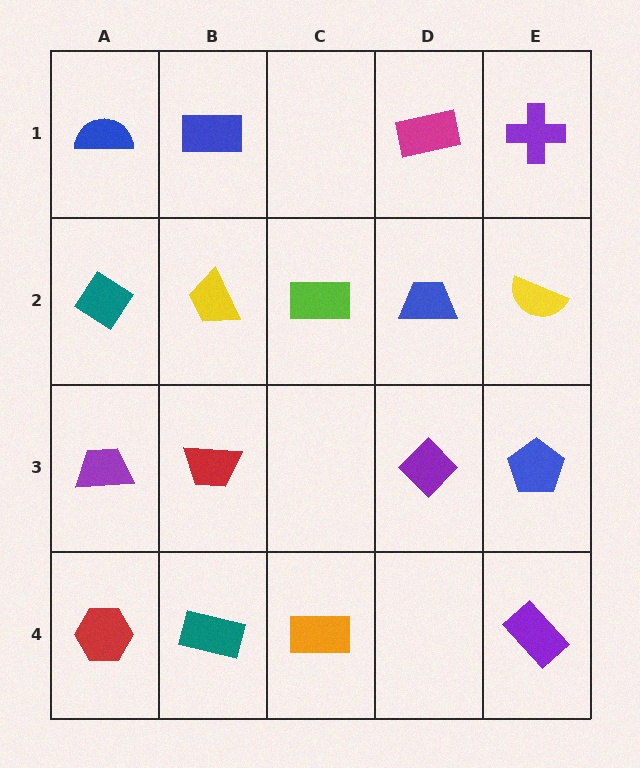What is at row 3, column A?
A purple trapezoid.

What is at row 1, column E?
A purple cross.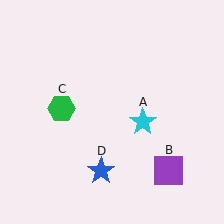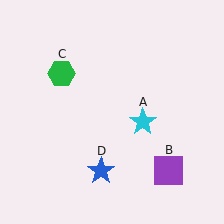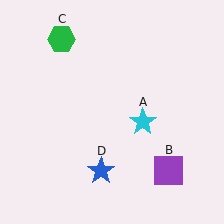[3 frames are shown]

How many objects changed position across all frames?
1 object changed position: green hexagon (object C).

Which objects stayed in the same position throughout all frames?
Cyan star (object A) and purple square (object B) and blue star (object D) remained stationary.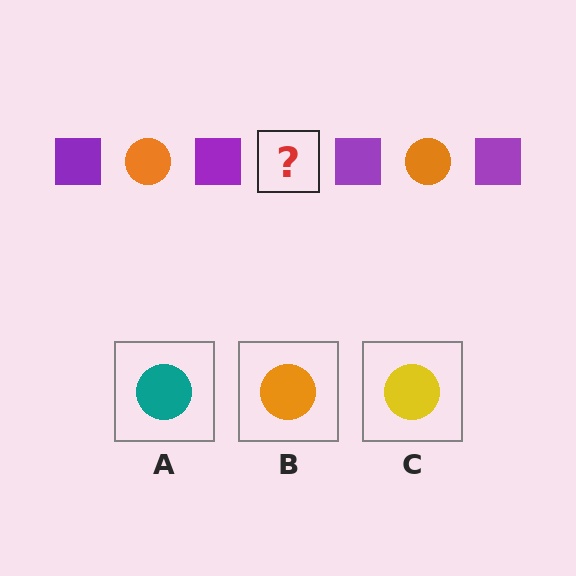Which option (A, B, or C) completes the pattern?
B.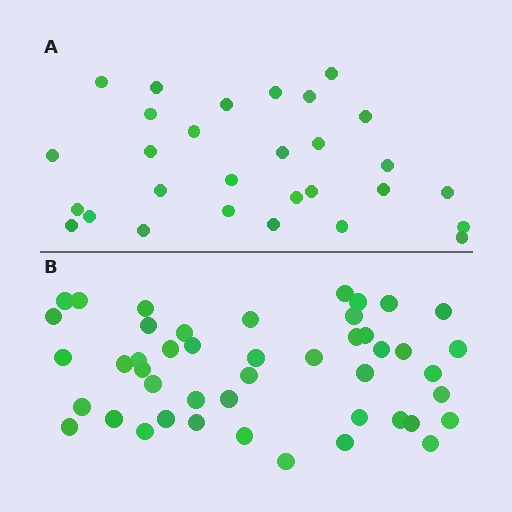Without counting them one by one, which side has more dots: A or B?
Region B (the bottom region) has more dots.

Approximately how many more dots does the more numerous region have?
Region B has approximately 15 more dots than region A.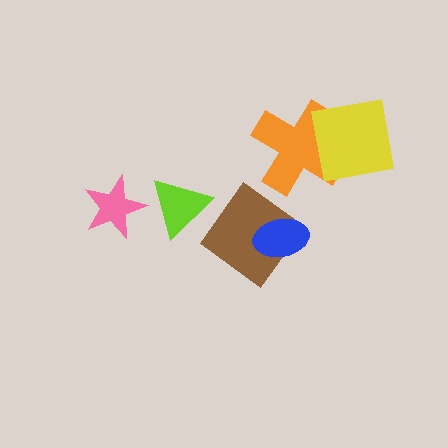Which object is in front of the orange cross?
The yellow square is in front of the orange cross.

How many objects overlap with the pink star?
0 objects overlap with the pink star.